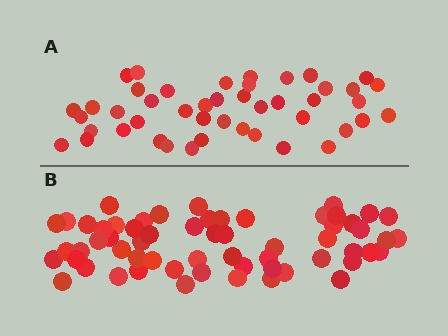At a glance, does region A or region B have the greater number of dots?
Region B (the bottom region) has more dots.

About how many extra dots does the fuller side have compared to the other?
Region B has approximately 15 more dots than region A.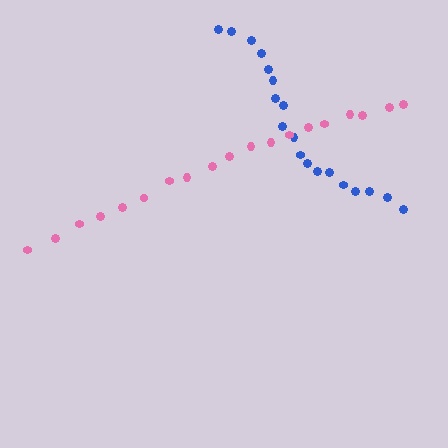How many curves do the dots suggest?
There are 2 distinct paths.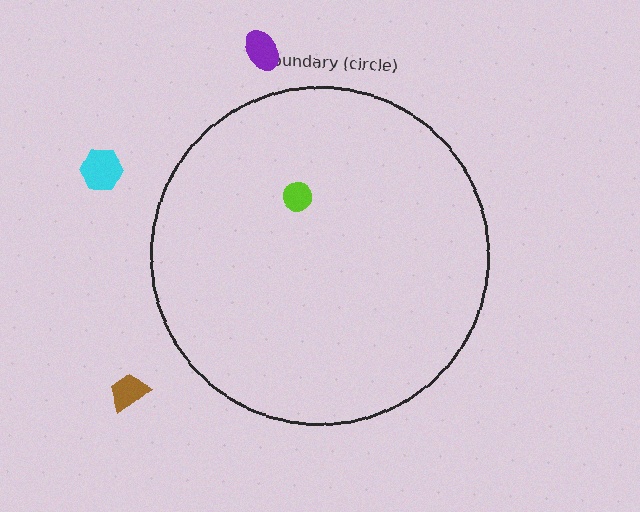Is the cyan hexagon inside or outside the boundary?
Outside.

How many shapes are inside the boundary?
1 inside, 3 outside.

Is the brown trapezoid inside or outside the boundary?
Outside.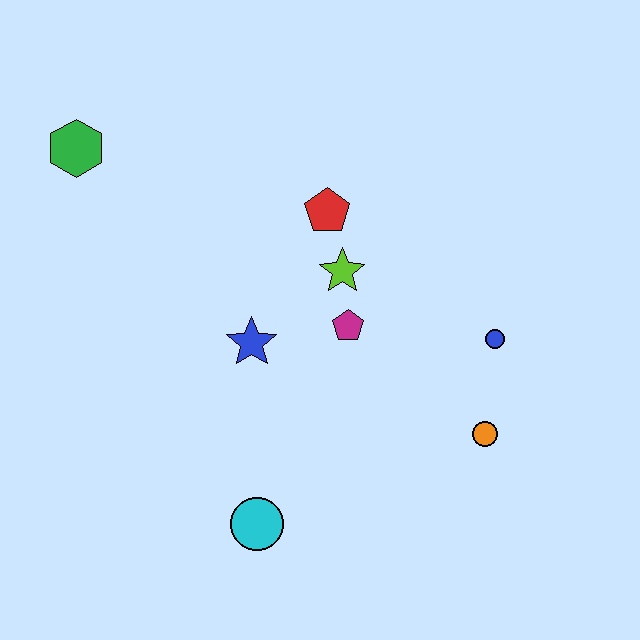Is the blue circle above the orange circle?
Yes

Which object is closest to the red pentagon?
The lime star is closest to the red pentagon.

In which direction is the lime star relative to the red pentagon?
The lime star is below the red pentagon.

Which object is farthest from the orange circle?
The green hexagon is farthest from the orange circle.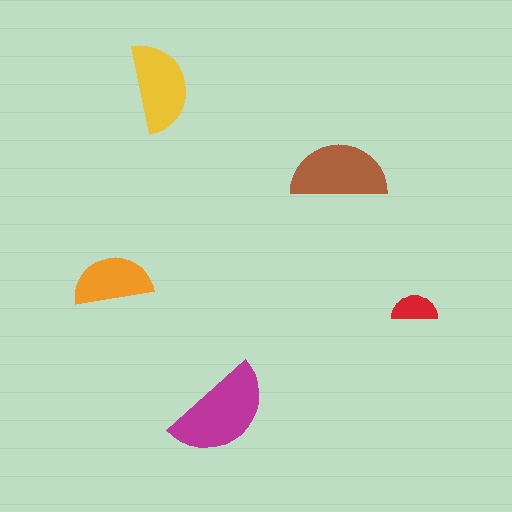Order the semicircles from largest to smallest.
the magenta one, the brown one, the yellow one, the orange one, the red one.